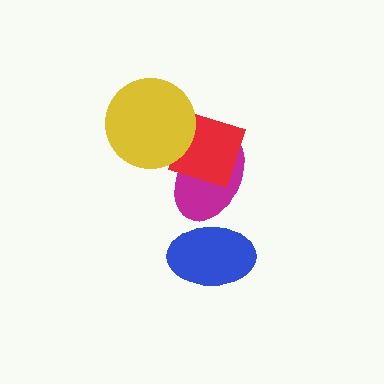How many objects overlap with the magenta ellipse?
3 objects overlap with the magenta ellipse.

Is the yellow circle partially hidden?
No, no other shape covers it.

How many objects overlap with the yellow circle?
2 objects overlap with the yellow circle.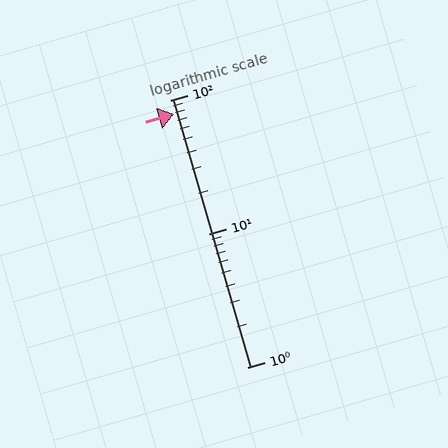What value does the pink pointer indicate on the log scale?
The pointer indicates approximately 79.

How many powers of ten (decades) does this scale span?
The scale spans 2 decades, from 1 to 100.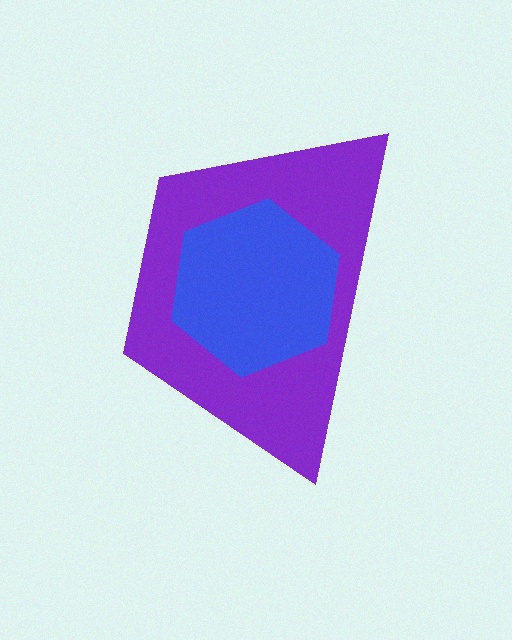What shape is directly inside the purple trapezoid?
The blue hexagon.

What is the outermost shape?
The purple trapezoid.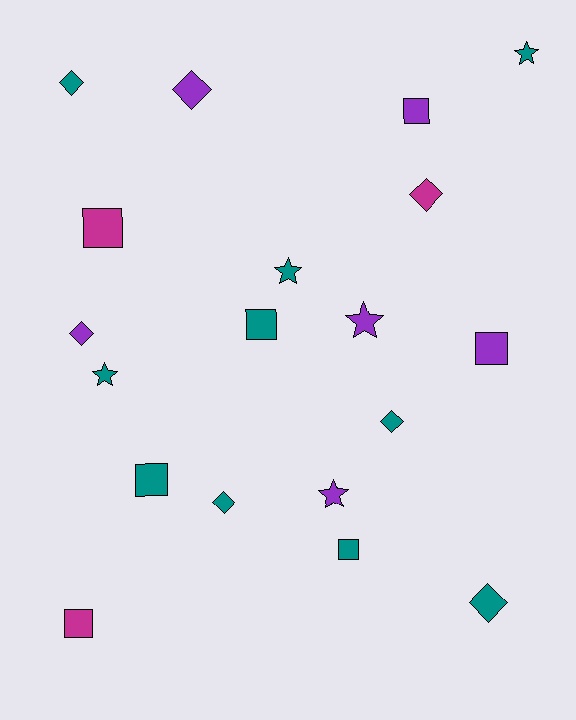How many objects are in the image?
There are 19 objects.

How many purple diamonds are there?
There are 2 purple diamonds.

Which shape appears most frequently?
Square, with 7 objects.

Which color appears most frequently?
Teal, with 10 objects.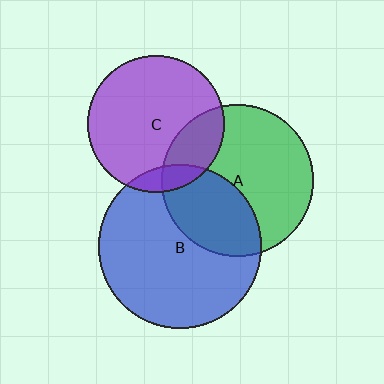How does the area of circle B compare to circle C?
Approximately 1.4 times.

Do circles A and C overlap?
Yes.